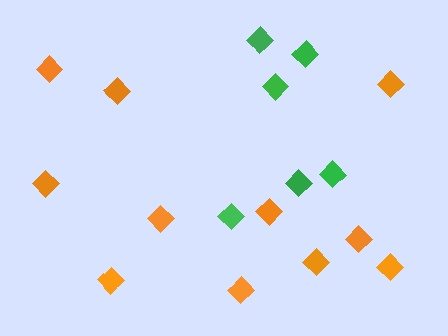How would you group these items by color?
There are 2 groups: one group of orange diamonds (11) and one group of green diamonds (6).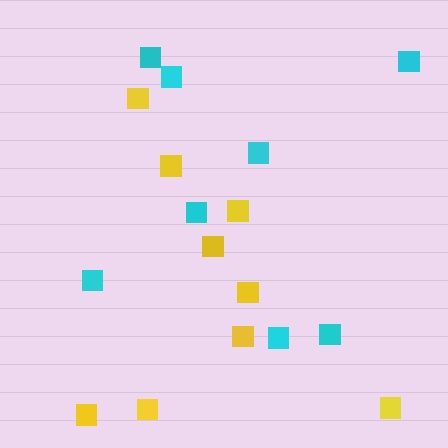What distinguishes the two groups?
There are 2 groups: one group of cyan squares (8) and one group of yellow squares (9).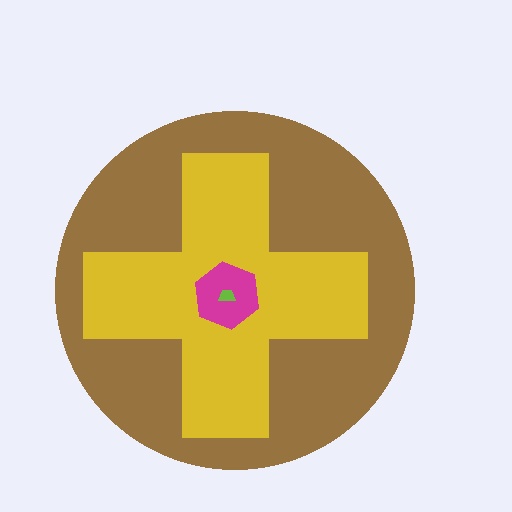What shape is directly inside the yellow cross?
The magenta hexagon.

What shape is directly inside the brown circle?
The yellow cross.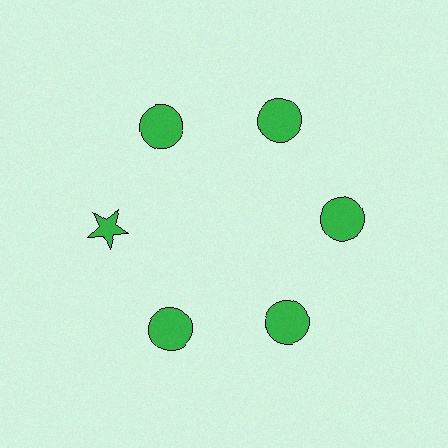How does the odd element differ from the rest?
It has a different shape: star instead of circle.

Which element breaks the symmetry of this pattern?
The green star at roughly the 9 o'clock position breaks the symmetry. All other shapes are green circles.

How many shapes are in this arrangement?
There are 6 shapes arranged in a ring pattern.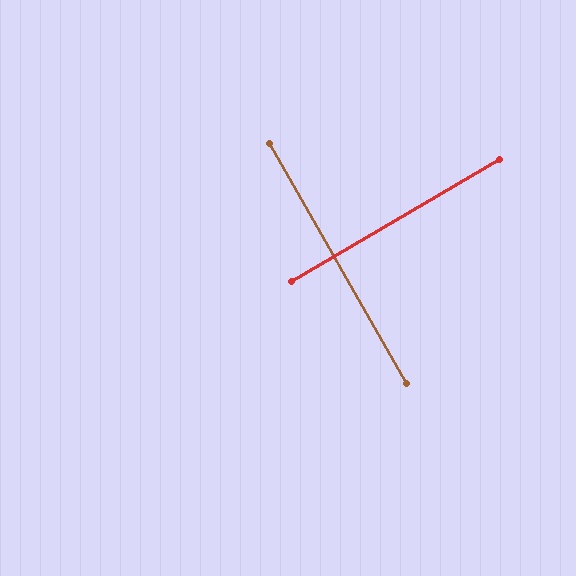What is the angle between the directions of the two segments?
Approximately 89 degrees.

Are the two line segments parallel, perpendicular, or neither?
Perpendicular — they meet at approximately 89°.